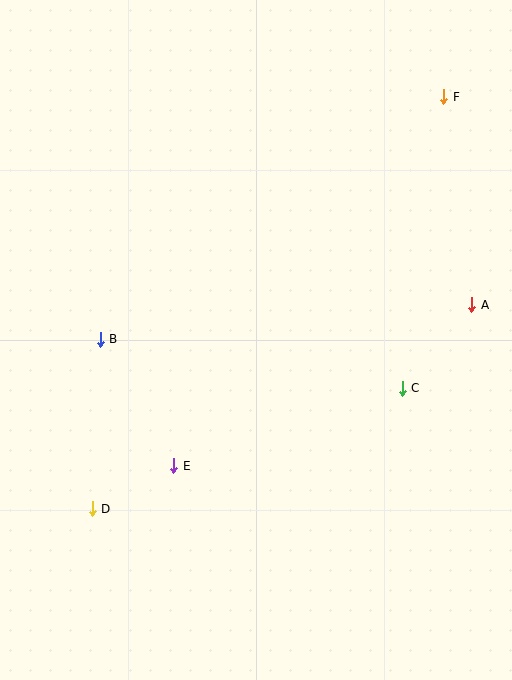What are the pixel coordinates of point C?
Point C is at (402, 388).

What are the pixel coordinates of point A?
Point A is at (472, 305).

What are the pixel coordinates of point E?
Point E is at (174, 466).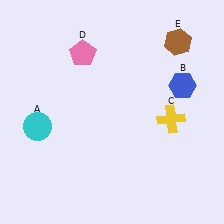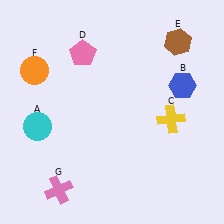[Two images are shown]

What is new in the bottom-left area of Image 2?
A pink cross (G) was added in the bottom-left area of Image 2.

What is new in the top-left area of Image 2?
An orange circle (F) was added in the top-left area of Image 2.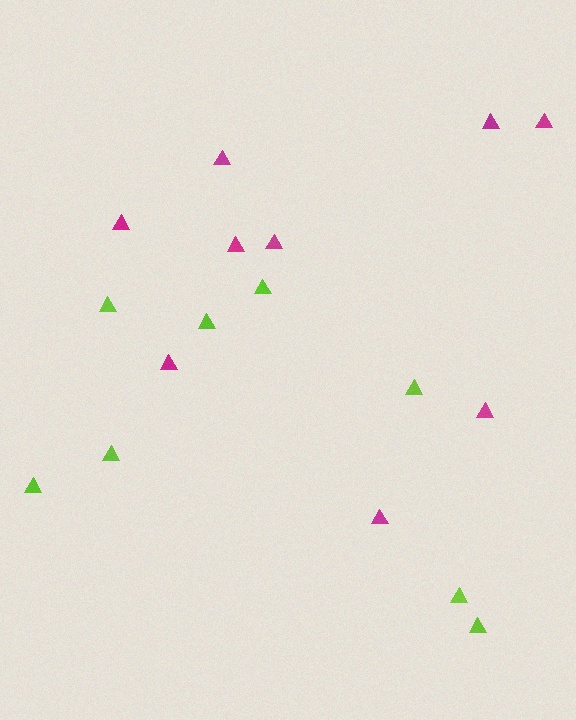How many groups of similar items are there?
There are 2 groups: one group of lime triangles (8) and one group of magenta triangles (9).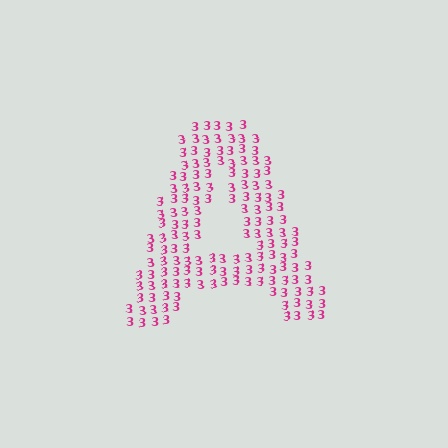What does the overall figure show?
The overall figure shows the letter A.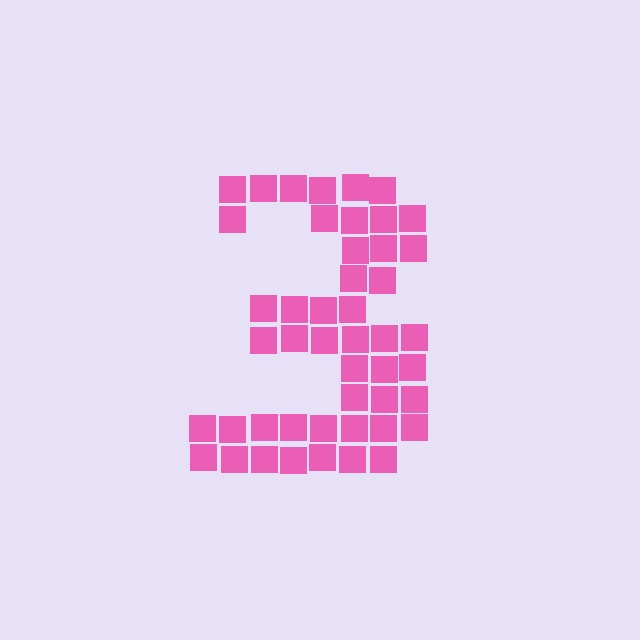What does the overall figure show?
The overall figure shows the digit 3.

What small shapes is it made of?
It is made of small squares.